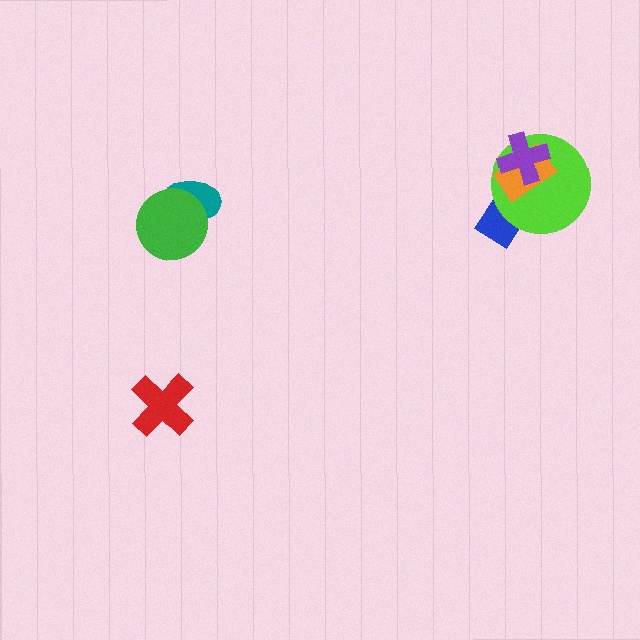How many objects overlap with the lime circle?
3 objects overlap with the lime circle.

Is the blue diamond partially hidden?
Yes, it is partially covered by another shape.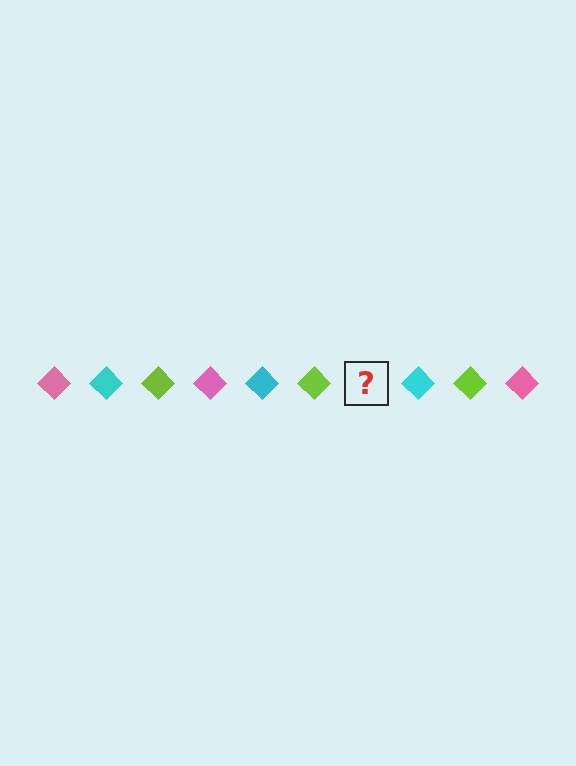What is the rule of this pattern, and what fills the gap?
The rule is that the pattern cycles through pink, cyan, lime diamonds. The gap should be filled with a pink diamond.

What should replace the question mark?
The question mark should be replaced with a pink diamond.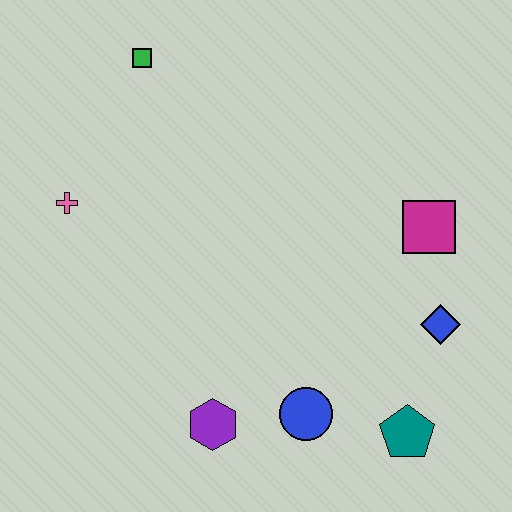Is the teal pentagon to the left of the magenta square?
Yes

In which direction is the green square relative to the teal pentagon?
The green square is above the teal pentagon.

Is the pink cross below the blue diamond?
No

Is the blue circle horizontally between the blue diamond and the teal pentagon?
No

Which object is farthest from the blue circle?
The green square is farthest from the blue circle.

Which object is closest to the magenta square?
The blue diamond is closest to the magenta square.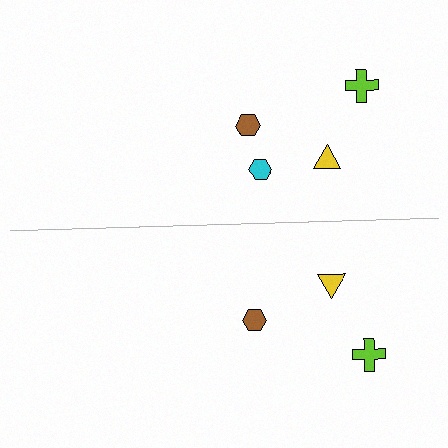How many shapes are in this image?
There are 7 shapes in this image.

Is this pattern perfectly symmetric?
No, the pattern is not perfectly symmetric. A cyan hexagon is missing from the bottom side.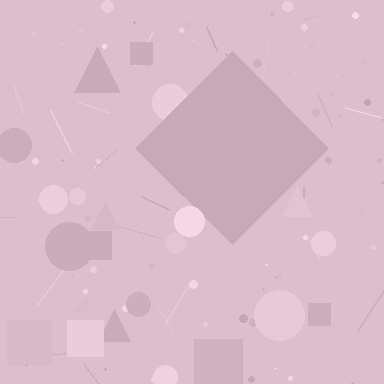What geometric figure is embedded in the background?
A diamond is embedded in the background.